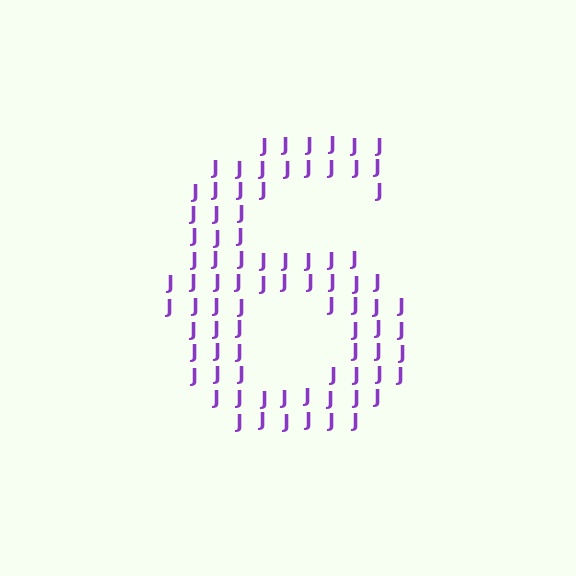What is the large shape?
The large shape is the digit 6.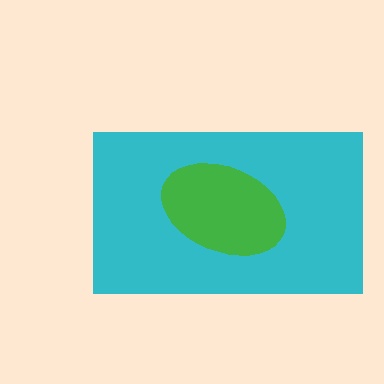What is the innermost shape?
The green ellipse.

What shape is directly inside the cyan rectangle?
The green ellipse.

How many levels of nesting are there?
2.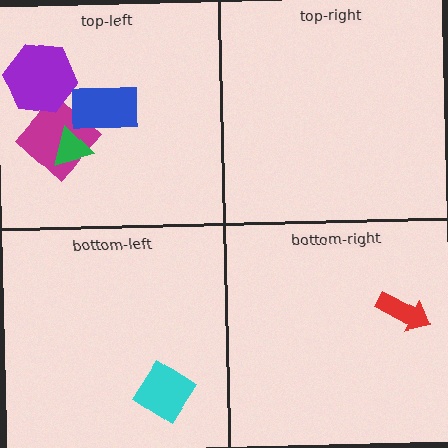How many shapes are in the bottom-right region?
1.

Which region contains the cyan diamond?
The bottom-left region.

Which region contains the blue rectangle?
The top-left region.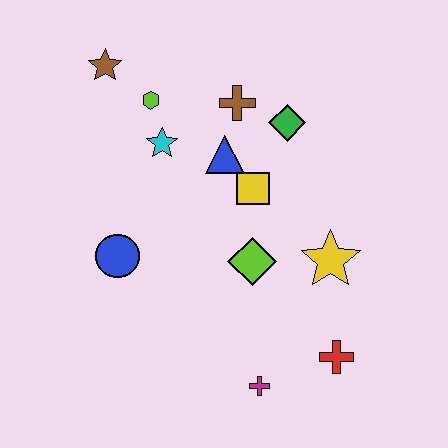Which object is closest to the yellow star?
The lime diamond is closest to the yellow star.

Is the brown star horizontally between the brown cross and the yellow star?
No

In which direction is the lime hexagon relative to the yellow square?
The lime hexagon is to the left of the yellow square.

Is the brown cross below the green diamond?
No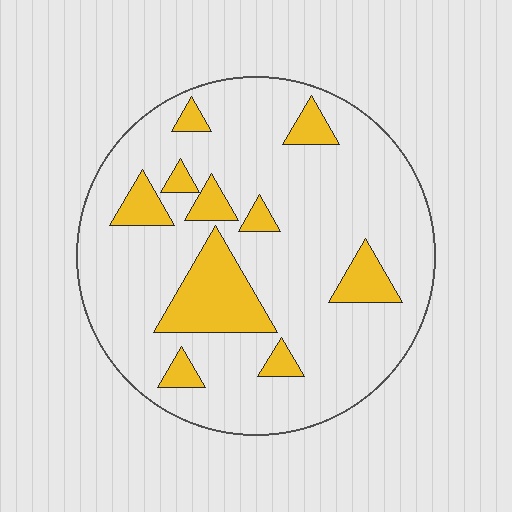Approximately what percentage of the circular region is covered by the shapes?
Approximately 20%.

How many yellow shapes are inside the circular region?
10.